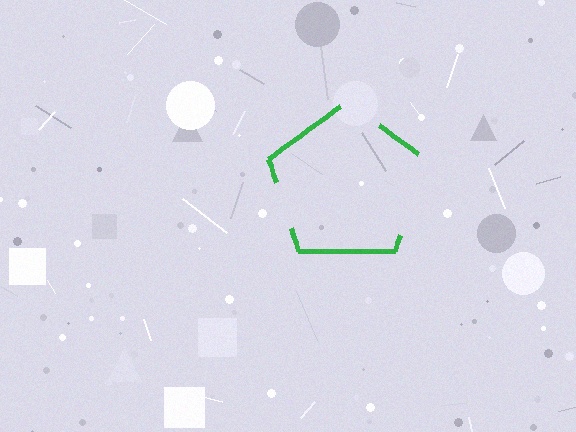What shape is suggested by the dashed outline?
The dashed outline suggests a pentagon.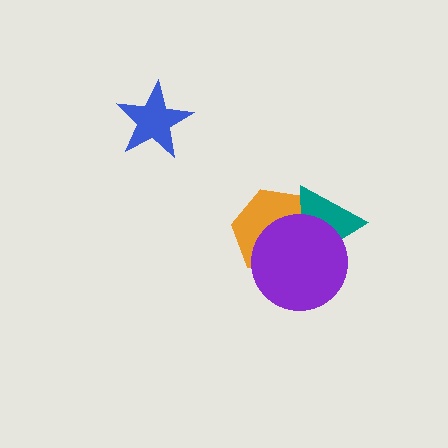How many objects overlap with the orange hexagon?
2 objects overlap with the orange hexagon.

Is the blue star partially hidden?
No, no other shape covers it.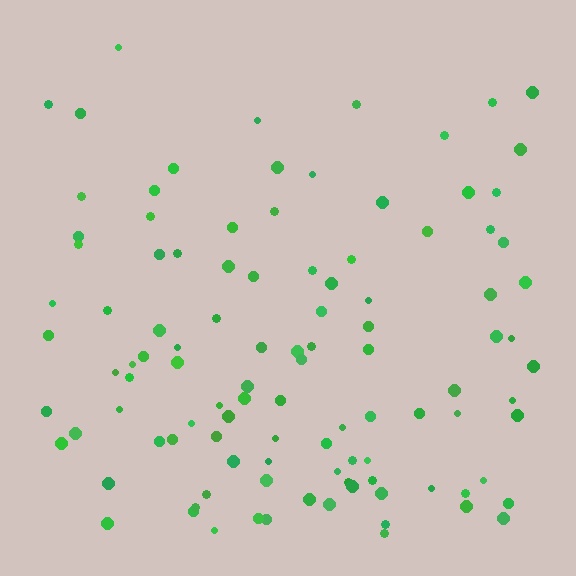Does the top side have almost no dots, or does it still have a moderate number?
Still a moderate number, just noticeably fewer than the bottom.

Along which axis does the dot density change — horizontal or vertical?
Vertical.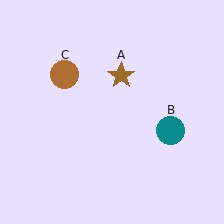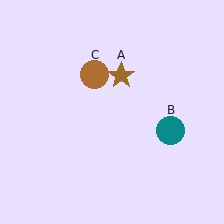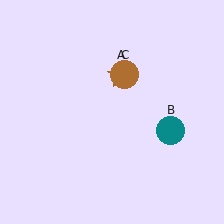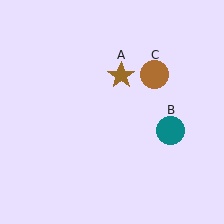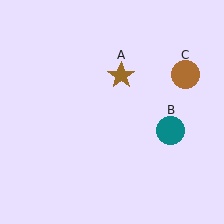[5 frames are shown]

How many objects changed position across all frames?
1 object changed position: brown circle (object C).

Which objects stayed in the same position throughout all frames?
Brown star (object A) and teal circle (object B) remained stationary.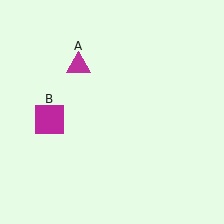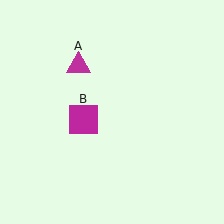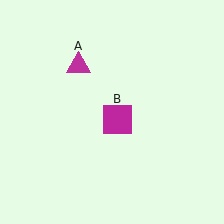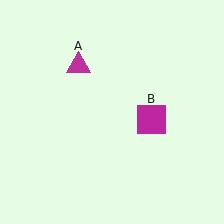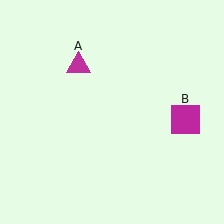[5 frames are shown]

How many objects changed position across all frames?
1 object changed position: magenta square (object B).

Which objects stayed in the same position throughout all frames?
Magenta triangle (object A) remained stationary.